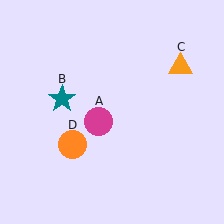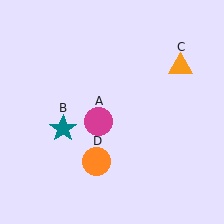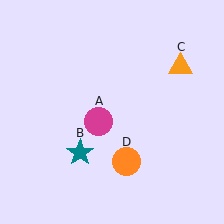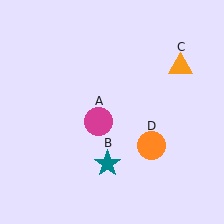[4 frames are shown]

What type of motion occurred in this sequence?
The teal star (object B), orange circle (object D) rotated counterclockwise around the center of the scene.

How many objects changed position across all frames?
2 objects changed position: teal star (object B), orange circle (object D).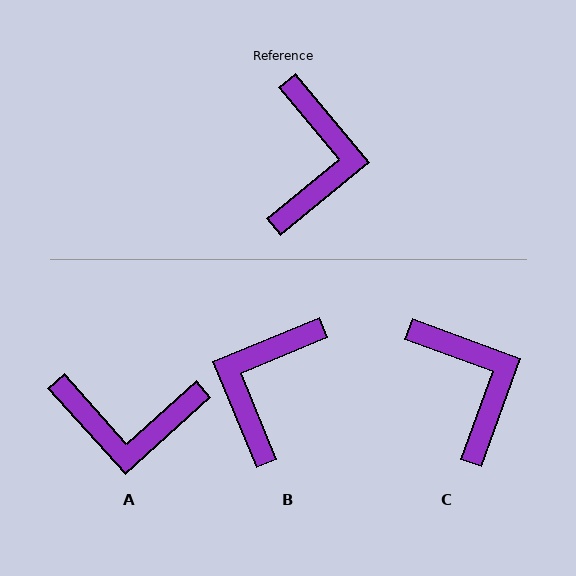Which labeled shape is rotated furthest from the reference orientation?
B, about 163 degrees away.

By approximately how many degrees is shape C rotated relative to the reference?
Approximately 30 degrees counter-clockwise.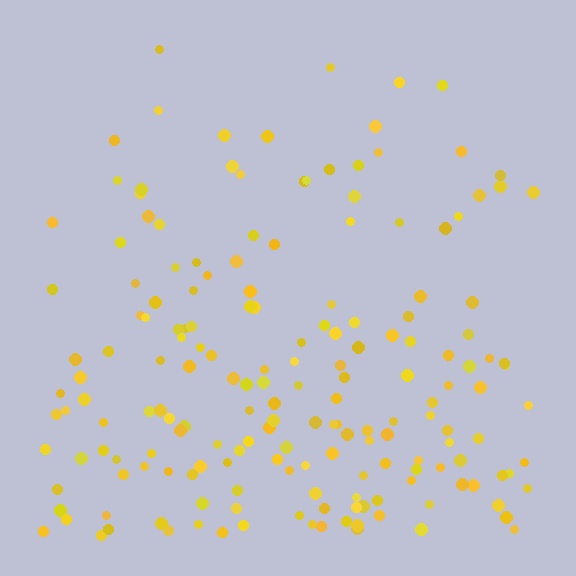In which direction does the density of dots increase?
From top to bottom, with the bottom side densest.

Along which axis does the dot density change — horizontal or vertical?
Vertical.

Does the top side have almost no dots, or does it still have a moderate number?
Still a moderate number, just noticeably fewer than the bottom.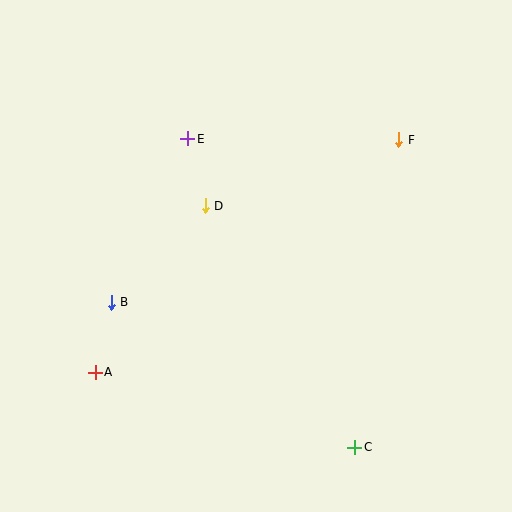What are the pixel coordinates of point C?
Point C is at (355, 447).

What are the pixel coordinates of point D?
Point D is at (205, 206).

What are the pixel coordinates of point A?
Point A is at (95, 372).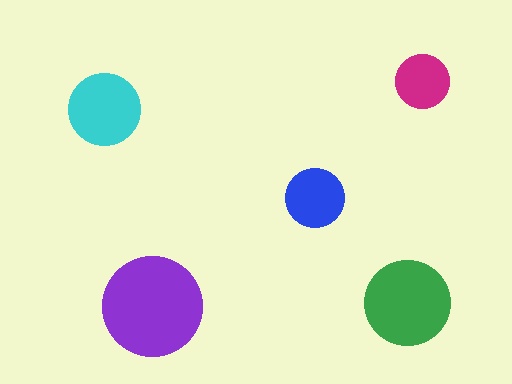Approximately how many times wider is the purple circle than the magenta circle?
About 2 times wider.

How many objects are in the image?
There are 5 objects in the image.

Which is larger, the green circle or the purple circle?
The purple one.